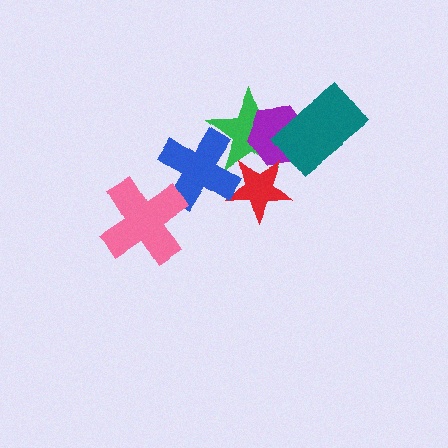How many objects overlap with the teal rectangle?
2 objects overlap with the teal rectangle.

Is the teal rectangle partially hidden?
No, no other shape covers it.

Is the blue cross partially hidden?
Yes, it is partially covered by another shape.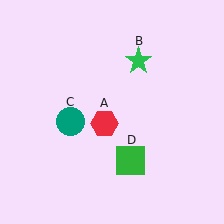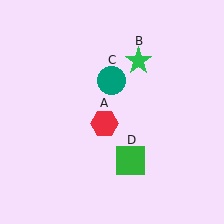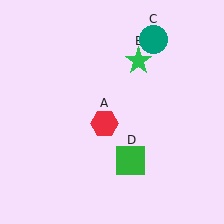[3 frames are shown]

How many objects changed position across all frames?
1 object changed position: teal circle (object C).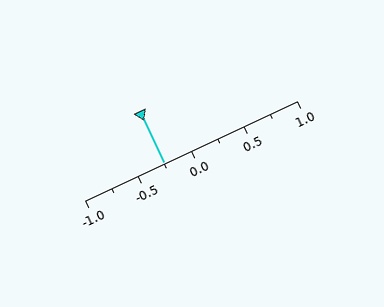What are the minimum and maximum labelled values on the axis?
The axis runs from -1.0 to 1.0.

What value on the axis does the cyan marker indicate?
The marker indicates approximately -0.25.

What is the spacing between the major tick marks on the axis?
The major ticks are spaced 0.5 apart.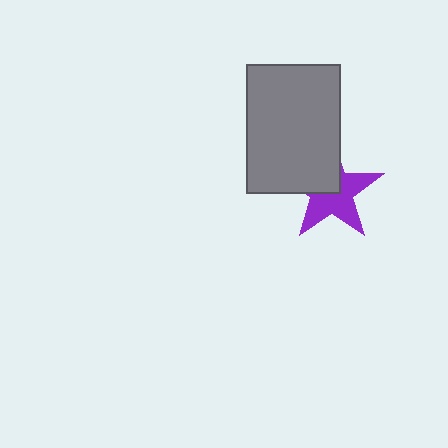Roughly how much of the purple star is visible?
About half of it is visible (roughly 59%).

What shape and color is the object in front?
The object in front is a gray rectangle.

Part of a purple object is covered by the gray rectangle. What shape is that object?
It is a star.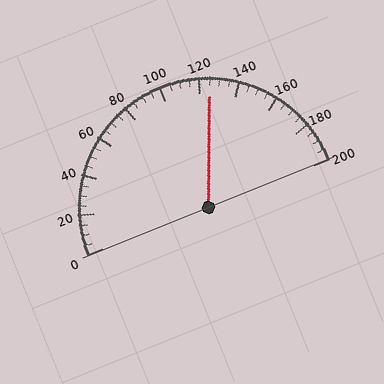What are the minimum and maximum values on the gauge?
The gauge ranges from 0 to 200.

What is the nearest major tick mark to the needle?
The nearest major tick mark is 120.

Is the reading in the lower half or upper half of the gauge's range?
The reading is in the upper half of the range (0 to 200).